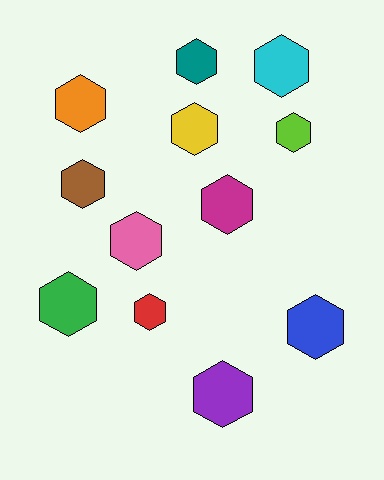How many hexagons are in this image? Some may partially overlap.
There are 12 hexagons.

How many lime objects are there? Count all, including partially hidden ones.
There is 1 lime object.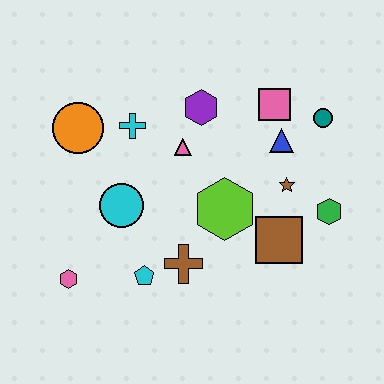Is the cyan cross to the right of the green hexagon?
No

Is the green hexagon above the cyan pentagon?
Yes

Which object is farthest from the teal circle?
The pink hexagon is farthest from the teal circle.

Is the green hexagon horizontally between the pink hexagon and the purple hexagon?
No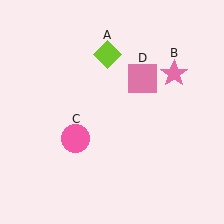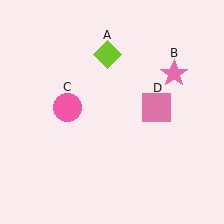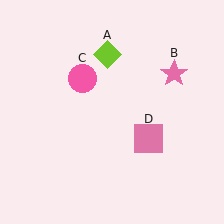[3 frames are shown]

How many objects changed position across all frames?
2 objects changed position: pink circle (object C), pink square (object D).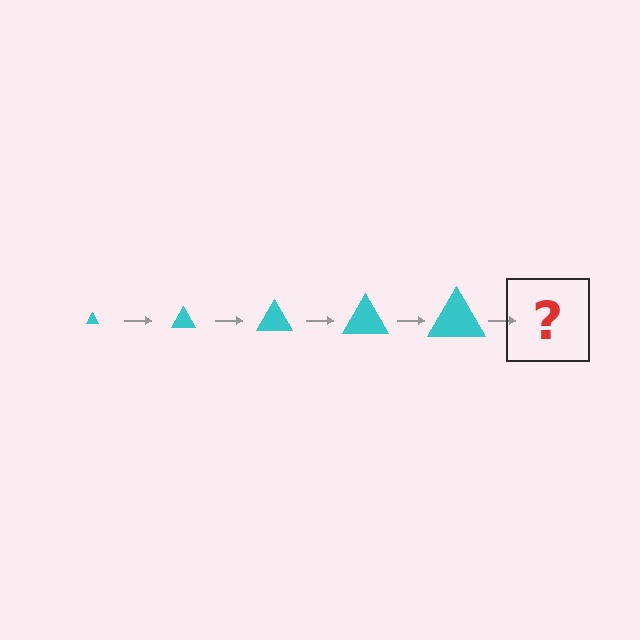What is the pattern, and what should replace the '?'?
The pattern is that the triangle gets progressively larger each step. The '?' should be a cyan triangle, larger than the previous one.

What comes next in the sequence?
The next element should be a cyan triangle, larger than the previous one.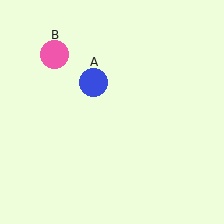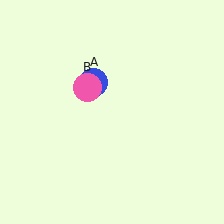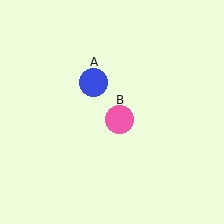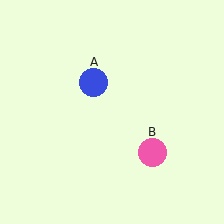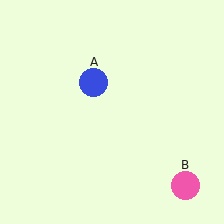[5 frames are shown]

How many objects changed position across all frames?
1 object changed position: pink circle (object B).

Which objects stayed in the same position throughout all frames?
Blue circle (object A) remained stationary.